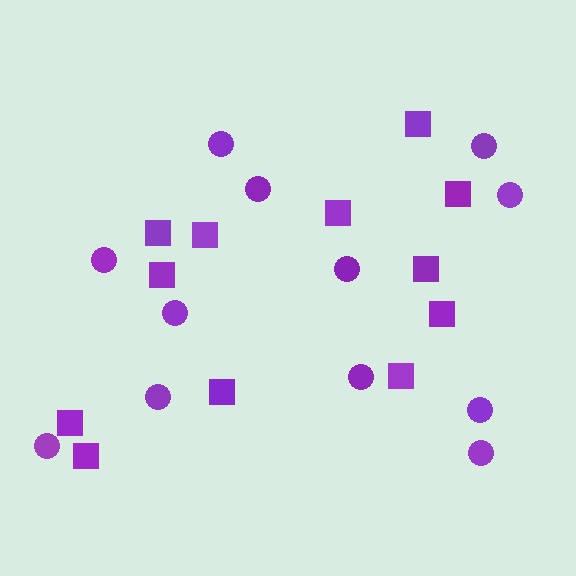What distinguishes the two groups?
There are 2 groups: one group of circles (12) and one group of squares (12).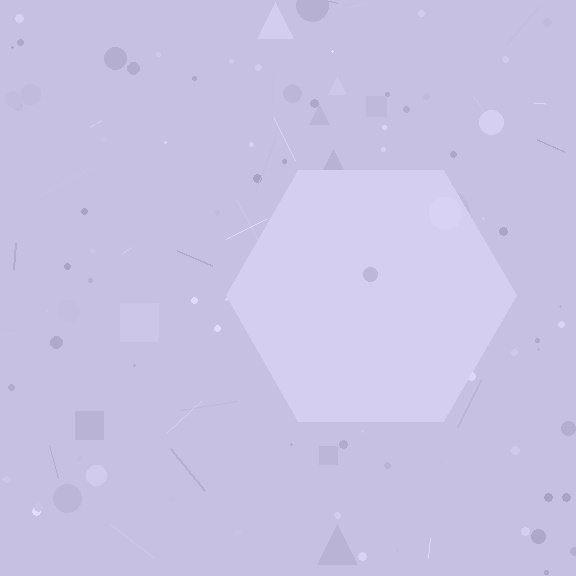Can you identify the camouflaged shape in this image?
The camouflaged shape is a hexagon.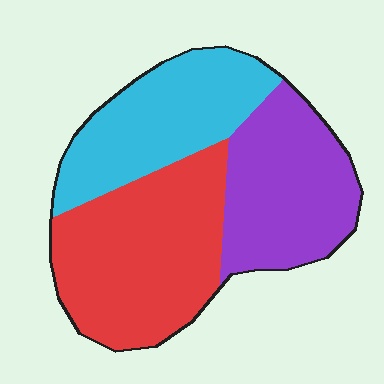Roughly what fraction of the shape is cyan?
Cyan covers 29% of the shape.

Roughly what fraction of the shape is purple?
Purple takes up about one third (1/3) of the shape.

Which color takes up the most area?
Red, at roughly 40%.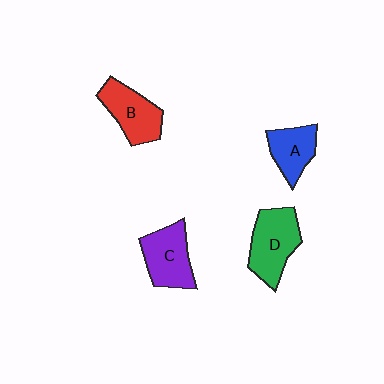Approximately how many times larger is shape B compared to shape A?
Approximately 1.3 times.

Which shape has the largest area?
Shape D (green).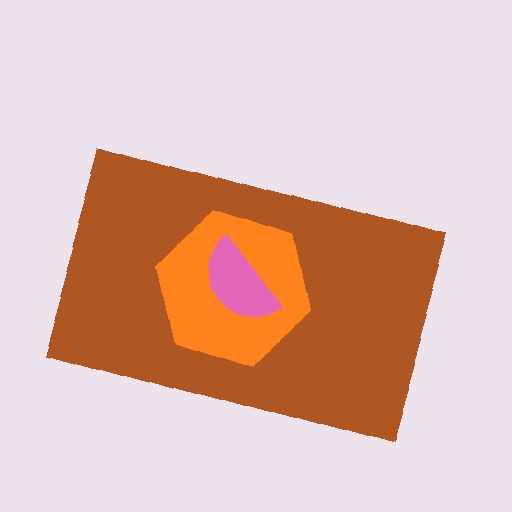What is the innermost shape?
The pink semicircle.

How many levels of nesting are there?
3.